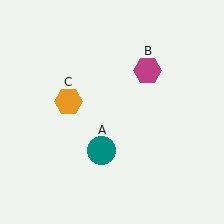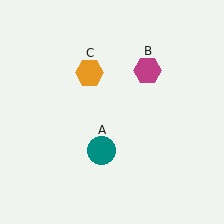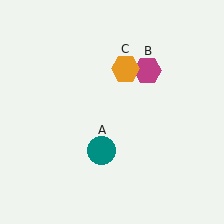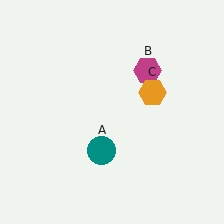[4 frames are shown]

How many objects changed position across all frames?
1 object changed position: orange hexagon (object C).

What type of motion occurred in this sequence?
The orange hexagon (object C) rotated clockwise around the center of the scene.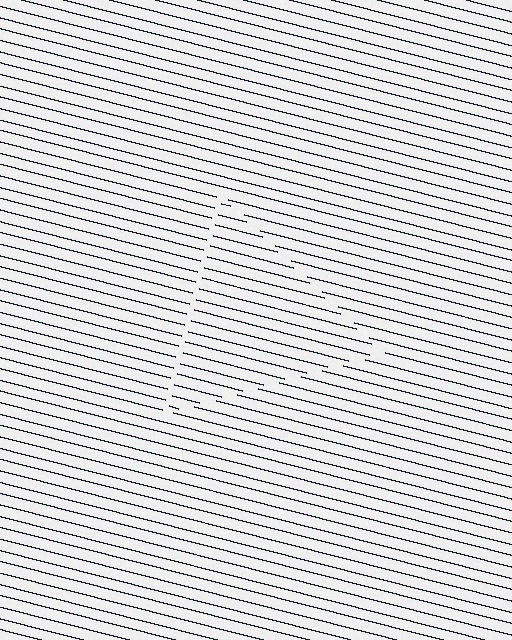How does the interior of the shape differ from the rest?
The interior of the shape contains the same grating, shifted by half a period — the contour is defined by the phase discontinuity where line-ends from the inner and outer gratings abut.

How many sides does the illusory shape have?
3 sides — the line-ends trace a triangle.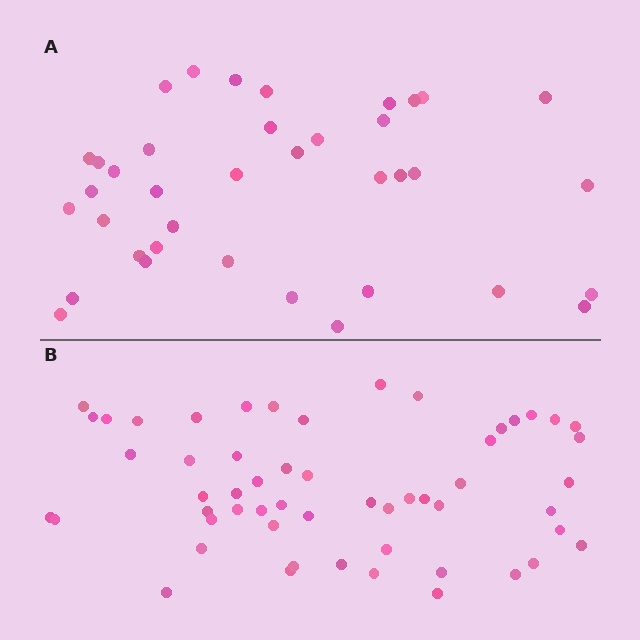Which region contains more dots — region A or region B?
Region B (the bottom region) has more dots.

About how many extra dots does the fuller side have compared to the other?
Region B has approximately 15 more dots than region A.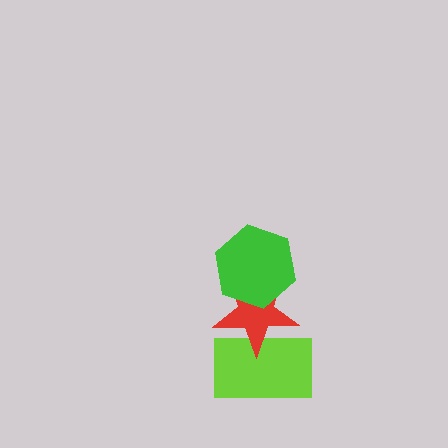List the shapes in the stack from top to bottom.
From top to bottom: the green hexagon, the red star, the lime rectangle.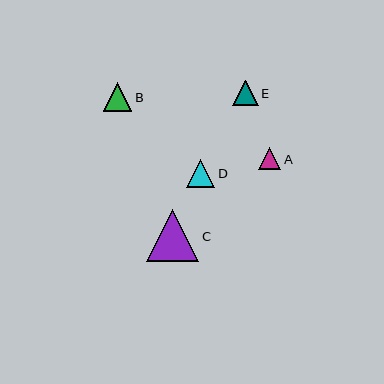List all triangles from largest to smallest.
From largest to smallest: C, B, D, E, A.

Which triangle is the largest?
Triangle C is the largest with a size of approximately 53 pixels.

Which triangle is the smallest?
Triangle A is the smallest with a size of approximately 22 pixels.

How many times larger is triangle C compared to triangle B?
Triangle C is approximately 1.9 times the size of triangle B.